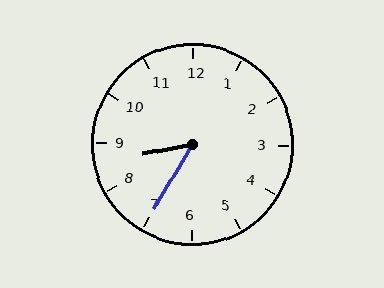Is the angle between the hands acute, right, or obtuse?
It is acute.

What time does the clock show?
8:35.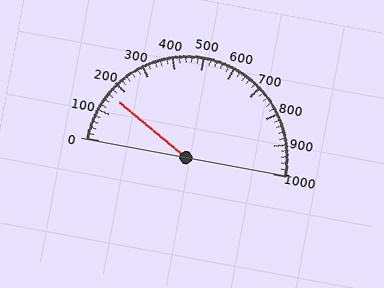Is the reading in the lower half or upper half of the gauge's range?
The reading is in the lower half of the range (0 to 1000).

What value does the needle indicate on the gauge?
The needle indicates approximately 160.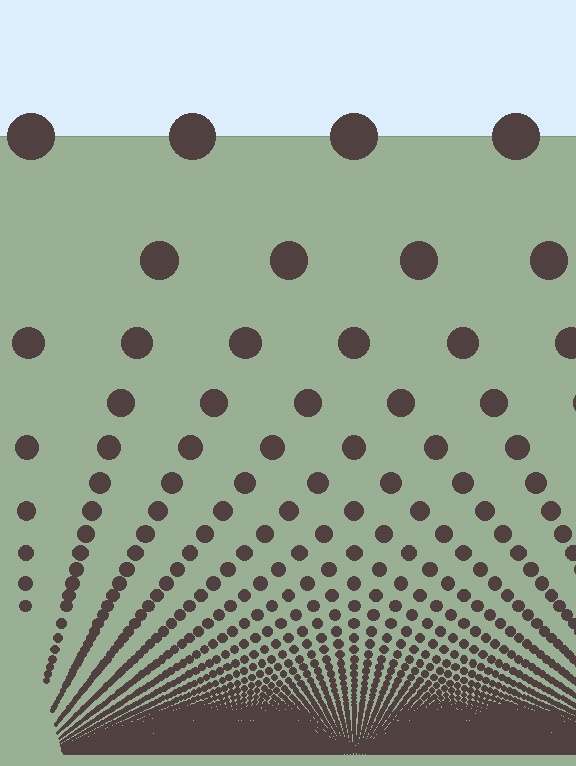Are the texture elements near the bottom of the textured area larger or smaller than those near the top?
Smaller. The gradient is inverted — elements near the bottom are smaller and denser.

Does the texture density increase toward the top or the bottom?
Density increases toward the bottom.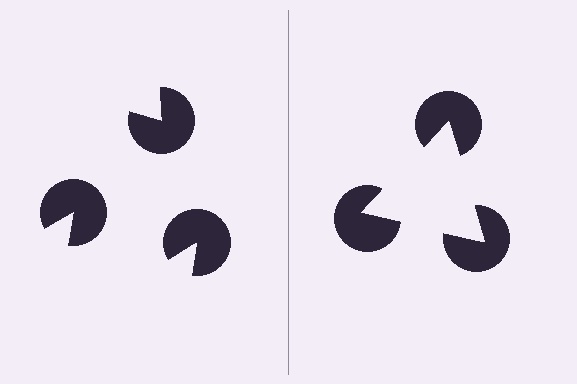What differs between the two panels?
The pac-man discs are positioned identically on both sides; only the wedge orientations differ. On the right they align to a triangle; on the left they are misaligned.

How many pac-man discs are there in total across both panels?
6 — 3 on each side.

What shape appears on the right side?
An illusory triangle.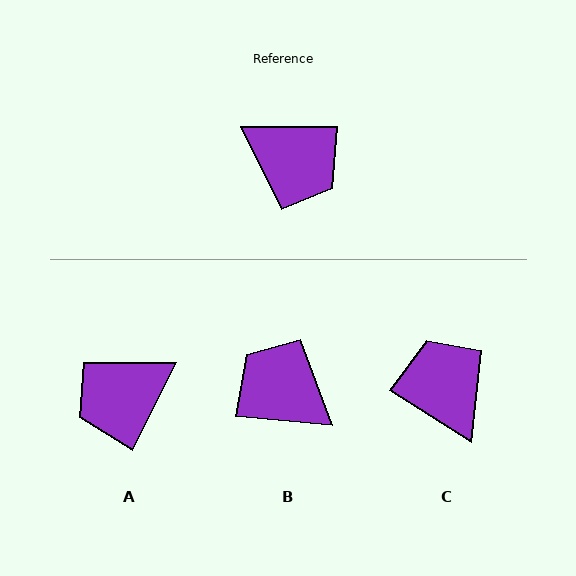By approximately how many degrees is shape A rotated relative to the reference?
Approximately 117 degrees clockwise.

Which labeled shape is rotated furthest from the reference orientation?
B, about 174 degrees away.